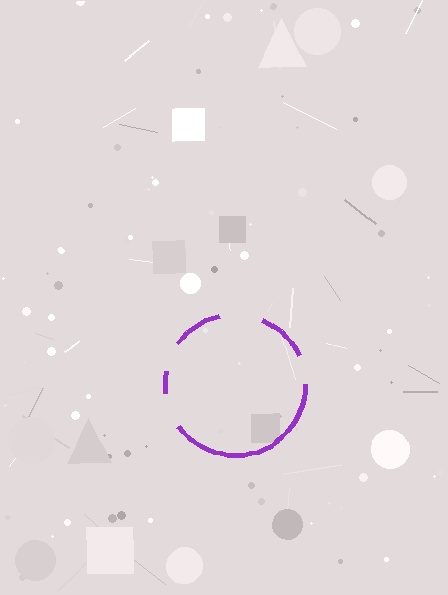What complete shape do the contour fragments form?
The contour fragments form a circle.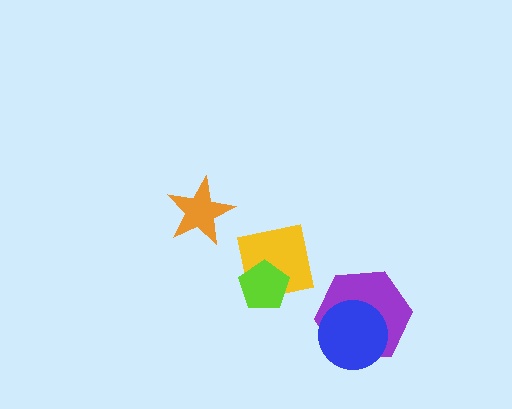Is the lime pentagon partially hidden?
No, no other shape covers it.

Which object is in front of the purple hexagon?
The blue circle is in front of the purple hexagon.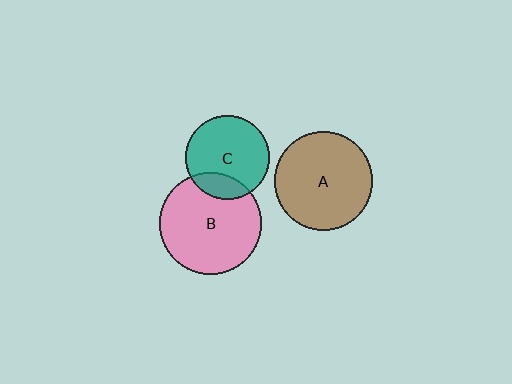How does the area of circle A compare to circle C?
Approximately 1.4 times.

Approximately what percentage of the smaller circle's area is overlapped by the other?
Approximately 20%.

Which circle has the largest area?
Circle B (pink).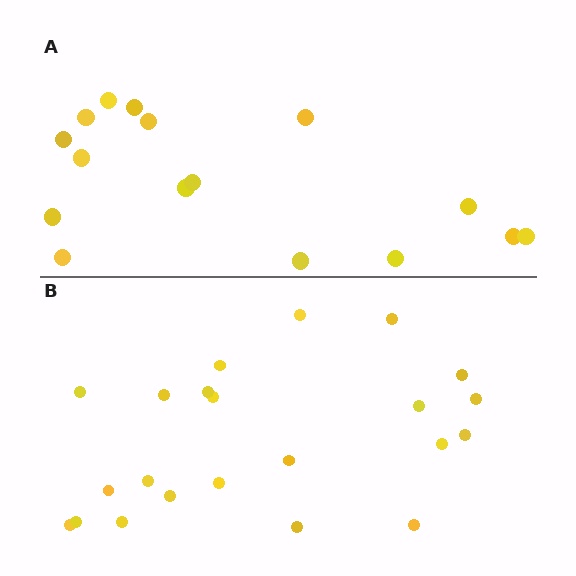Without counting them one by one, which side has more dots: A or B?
Region B (the bottom region) has more dots.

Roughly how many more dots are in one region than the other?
Region B has about 6 more dots than region A.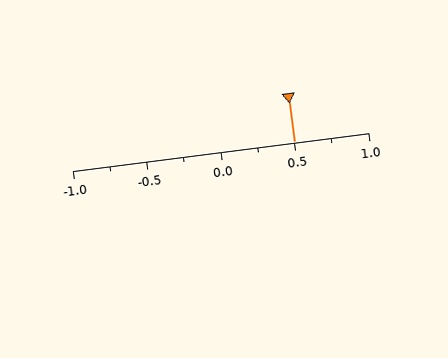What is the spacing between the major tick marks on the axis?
The major ticks are spaced 0.5 apart.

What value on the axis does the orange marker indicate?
The marker indicates approximately 0.5.